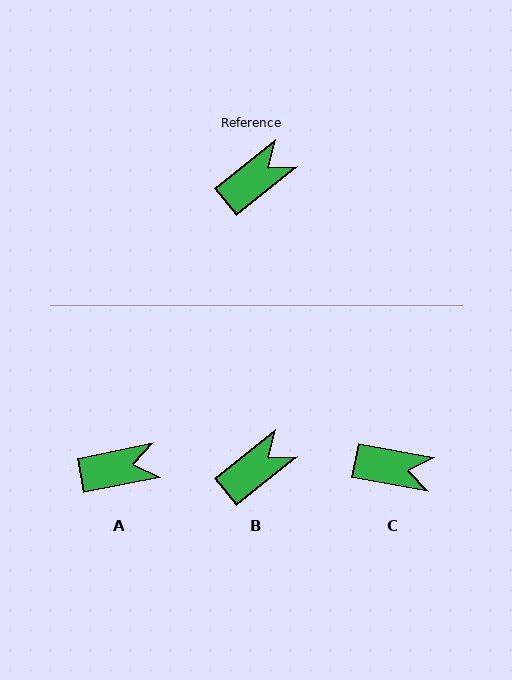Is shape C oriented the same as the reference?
No, it is off by about 50 degrees.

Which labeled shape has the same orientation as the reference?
B.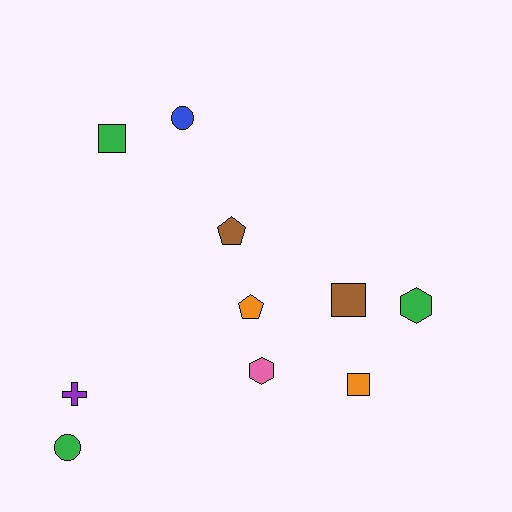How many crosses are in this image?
There is 1 cross.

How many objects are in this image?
There are 10 objects.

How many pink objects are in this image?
There is 1 pink object.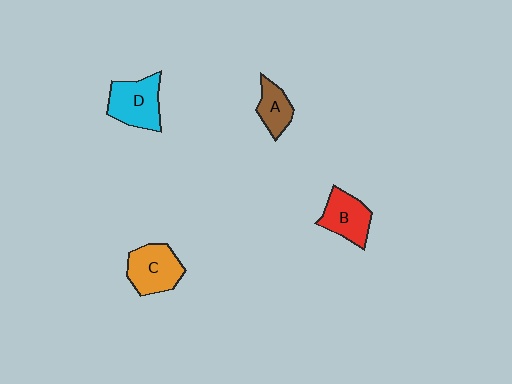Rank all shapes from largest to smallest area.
From largest to smallest: D (cyan), C (orange), B (red), A (brown).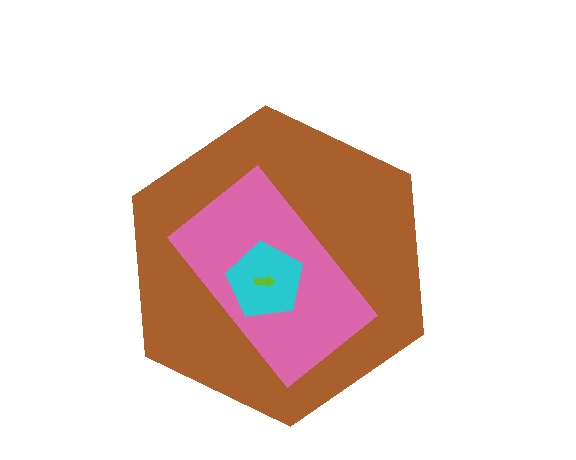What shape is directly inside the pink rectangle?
The cyan pentagon.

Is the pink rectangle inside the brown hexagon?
Yes.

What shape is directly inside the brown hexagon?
The pink rectangle.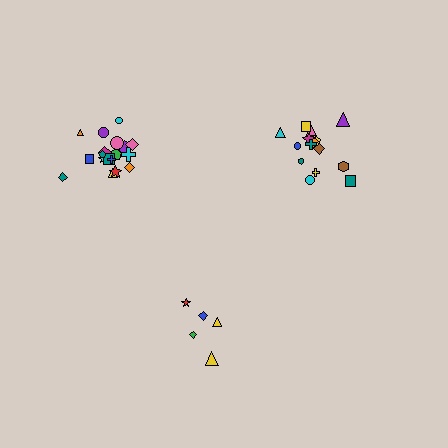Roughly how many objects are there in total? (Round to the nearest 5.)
Roughly 40 objects in total.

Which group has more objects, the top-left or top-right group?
The top-left group.